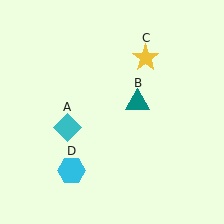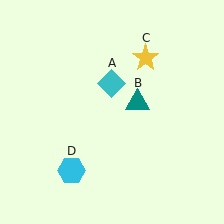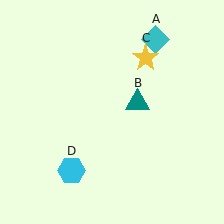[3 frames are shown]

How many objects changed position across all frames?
1 object changed position: cyan diamond (object A).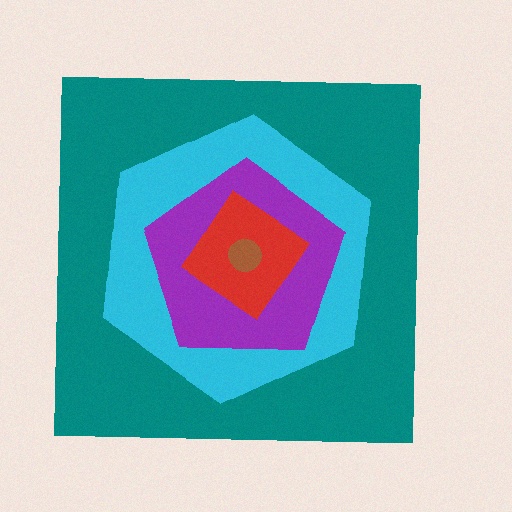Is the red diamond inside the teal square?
Yes.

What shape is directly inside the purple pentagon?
The red diamond.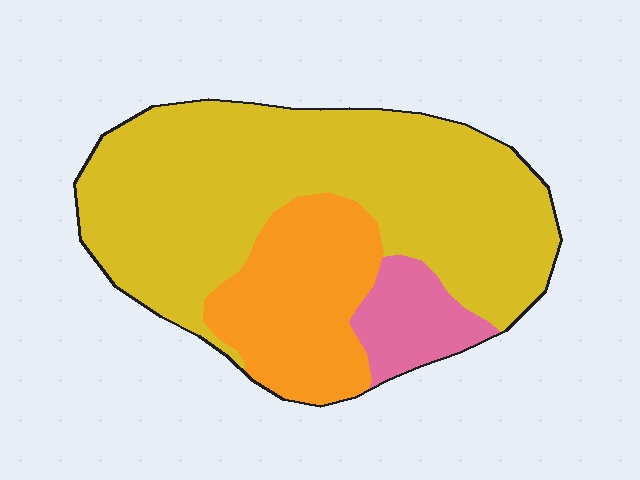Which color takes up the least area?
Pink, at roughly 10%.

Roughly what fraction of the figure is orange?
Orange covers roughly 25% of the figure.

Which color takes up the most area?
Yellow, at roughly 65%.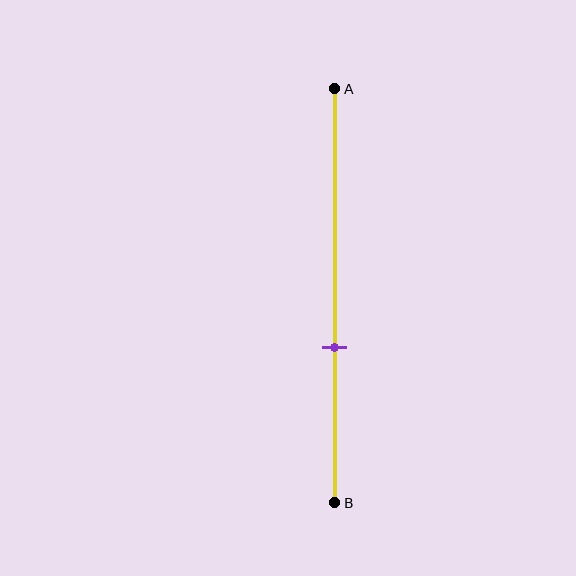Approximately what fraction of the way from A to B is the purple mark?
The purple mark is approximately 60% of the way from A to B.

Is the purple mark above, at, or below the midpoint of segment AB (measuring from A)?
The purple mark is below the midpoint of segment AB.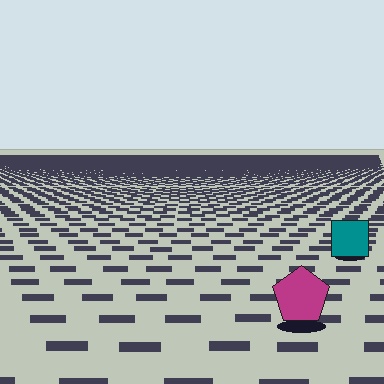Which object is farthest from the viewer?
The teal square is farthest from the viewer. It appears smaller and the ground texture around it is denser.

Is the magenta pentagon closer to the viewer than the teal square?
Yes. The magenta pentagon is closer — you can tell from the texture gradient: the ground texture is coarser near it.